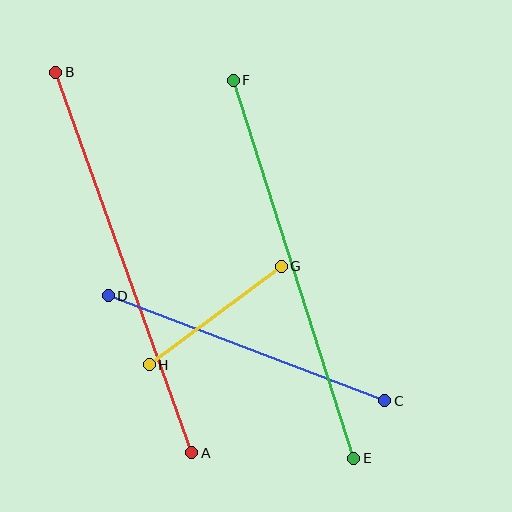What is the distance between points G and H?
The distance is approximately 164 pixels.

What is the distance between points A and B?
The distance is approximately 404 pixels.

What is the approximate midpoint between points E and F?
The midpoint is at approximately (294, 269) pixels.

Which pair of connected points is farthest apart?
Points A and B are farthest apart.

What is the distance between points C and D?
The distance is approximately 296 pixels.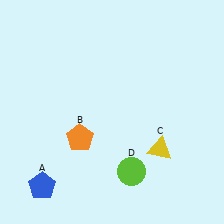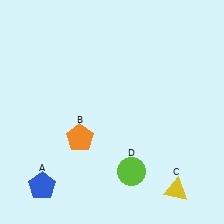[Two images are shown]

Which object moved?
The yellow triangle (C) moved down.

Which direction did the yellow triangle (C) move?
The yellow triangle (C) moved down.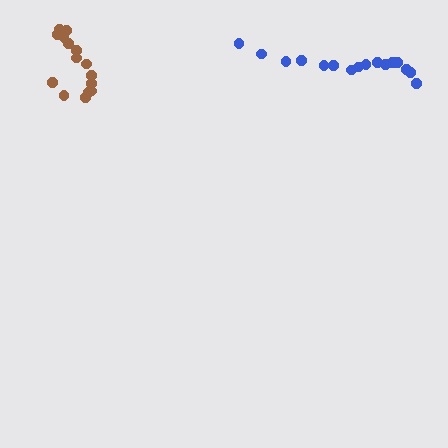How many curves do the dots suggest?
There are 2 distinct paths.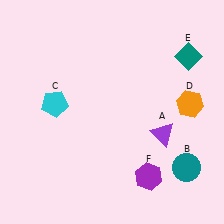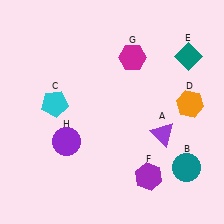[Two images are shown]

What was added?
A magenta hexagon (G), a purple circle (H) were added in Image 2.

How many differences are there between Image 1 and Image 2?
There are 2 differences between the two images.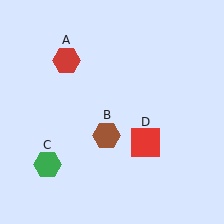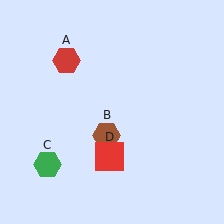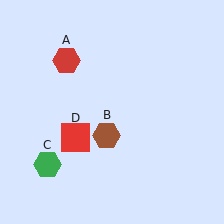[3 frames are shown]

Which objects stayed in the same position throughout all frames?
Red hexagon (object A) and brown hexagon (object B) and green hexagon (object C) remained stationary.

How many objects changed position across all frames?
1 object changed position: red square (object D).